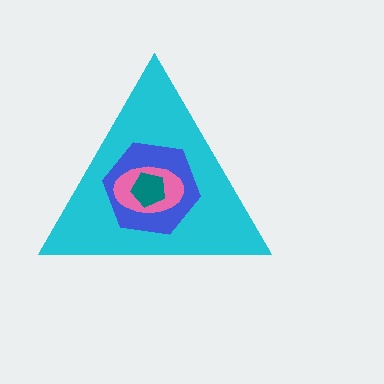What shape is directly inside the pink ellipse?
The teal pentagon.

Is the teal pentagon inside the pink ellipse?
Yes.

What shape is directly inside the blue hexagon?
The pink ellipse.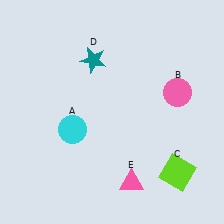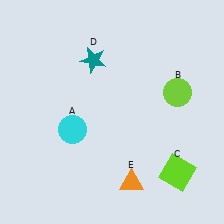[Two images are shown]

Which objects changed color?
B changed from pink to lime. E changed from pink to orange.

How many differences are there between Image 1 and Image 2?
There are 2 differences between the two images.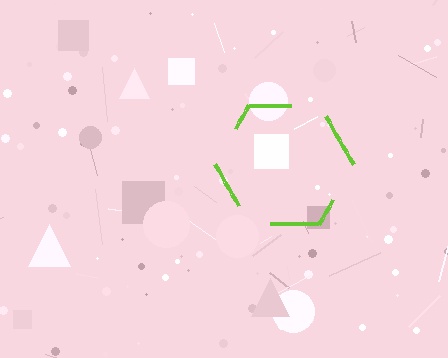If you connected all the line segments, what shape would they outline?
They would outline a hexagon.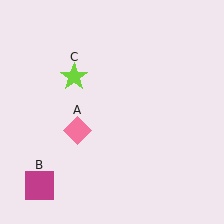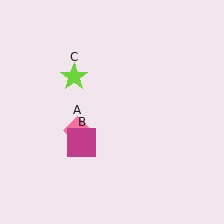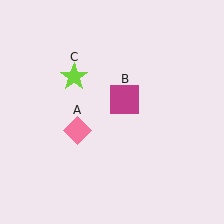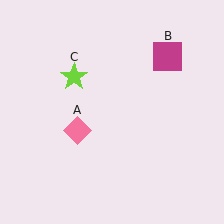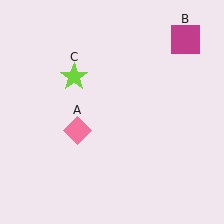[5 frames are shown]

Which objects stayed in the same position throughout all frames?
Pink diamond (object A) and lime star (object C) remained stationary.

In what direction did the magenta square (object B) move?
The magenta square (object B) moved up and to the right.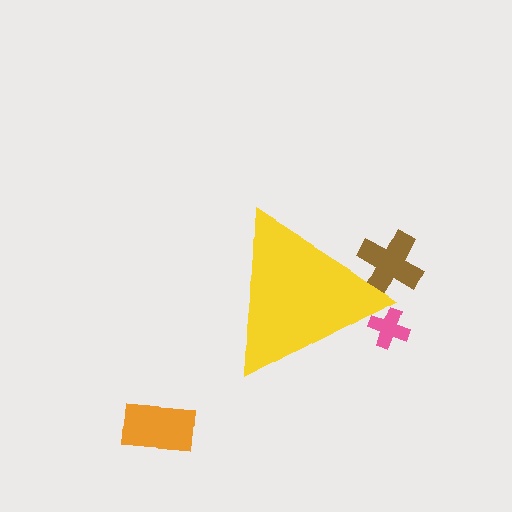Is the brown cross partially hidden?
Yes, the brown cross is partially hidden behind the yellow triangle.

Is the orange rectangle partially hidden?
No, the orange rectangle is fully visible.